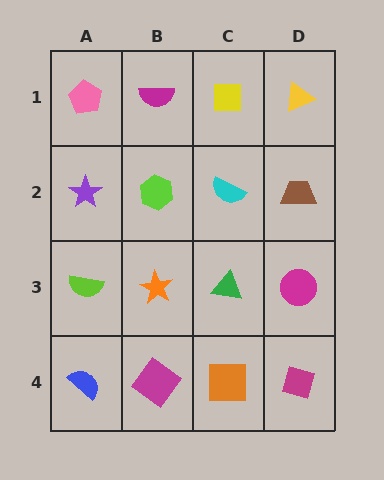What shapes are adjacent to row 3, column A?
A purple star (row 2, column A), a blue semicircle (row 4, column A), an orange star (row 3, column B).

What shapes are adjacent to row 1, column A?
A purple star (row 2, column A), a magenta semicircle (row 1, column B).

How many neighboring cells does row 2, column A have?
3.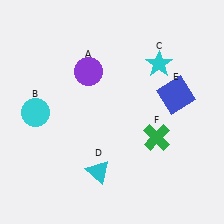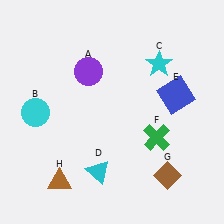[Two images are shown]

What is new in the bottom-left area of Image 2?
A brown triangle (H) was added in the bottom-left area of Image 2.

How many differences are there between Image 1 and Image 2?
There are 2 differences between the two images.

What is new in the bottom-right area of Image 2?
A brown diamond (G) was added in the bottom-right area of Image 2.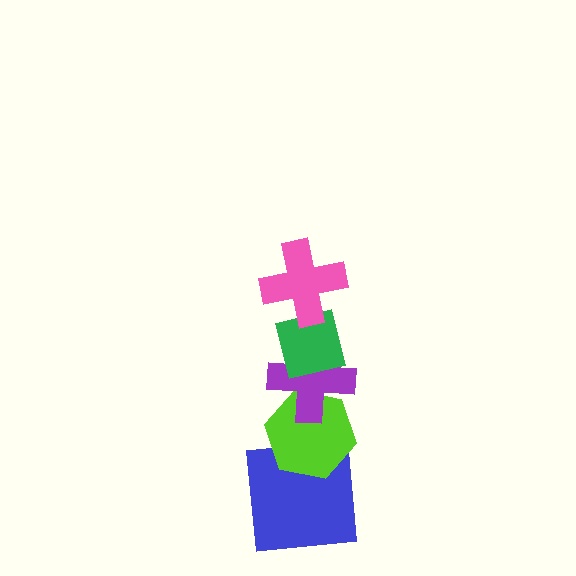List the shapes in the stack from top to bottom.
From top to bottom: the pink cross, the green square, the purple cross, the lime hexagon, the blue square.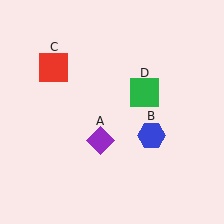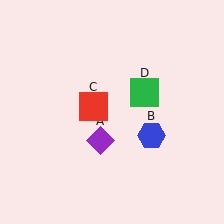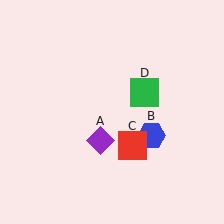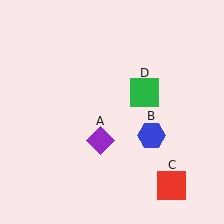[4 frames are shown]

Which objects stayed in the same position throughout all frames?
Purple diamond (object A) and blue hexagon (object B) and green square (object D) remained stationary.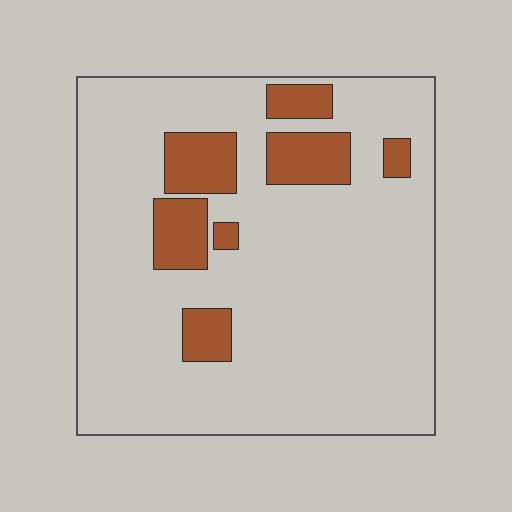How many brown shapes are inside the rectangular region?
7.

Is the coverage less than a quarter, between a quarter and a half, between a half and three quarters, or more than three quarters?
Less than a quarter.